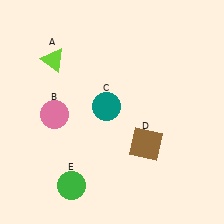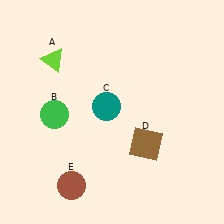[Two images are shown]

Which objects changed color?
B changed from pink to green. E changed from green to brown.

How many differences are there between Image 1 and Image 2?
There are 2 differences between the two images.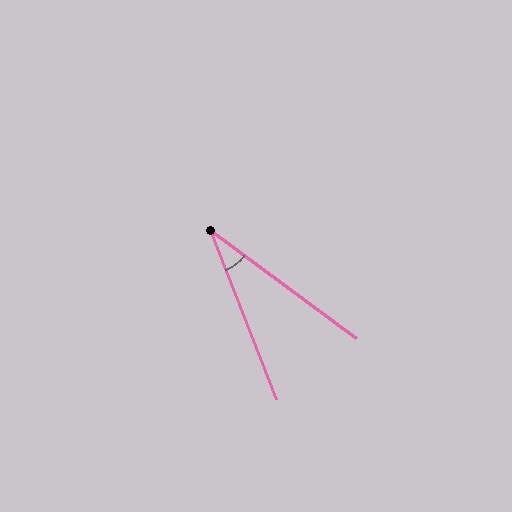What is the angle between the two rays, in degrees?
Approximately 32 degrees.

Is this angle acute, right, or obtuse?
It is acute.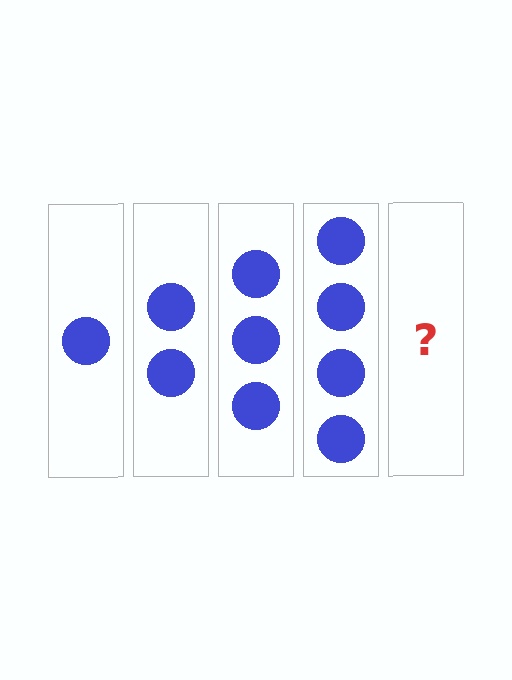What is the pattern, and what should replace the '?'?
The pattern is that each step adds one more circle. The '?' should be 5 circles.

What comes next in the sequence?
The next element should be 5 circles.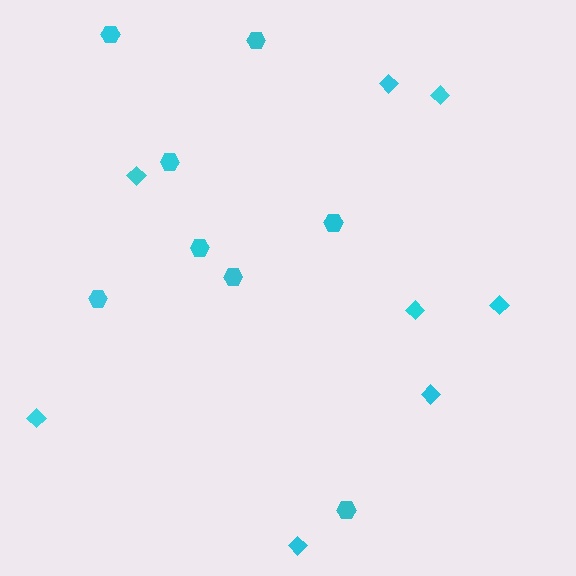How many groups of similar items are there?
There are 2 groups: one group of diamonds (8) and one group of hexagons (8).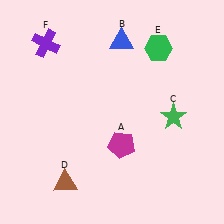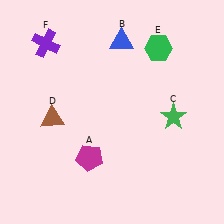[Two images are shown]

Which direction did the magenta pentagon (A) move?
The magenta pentagon (A) moved left.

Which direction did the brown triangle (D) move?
The brown triangle (D) moved up.